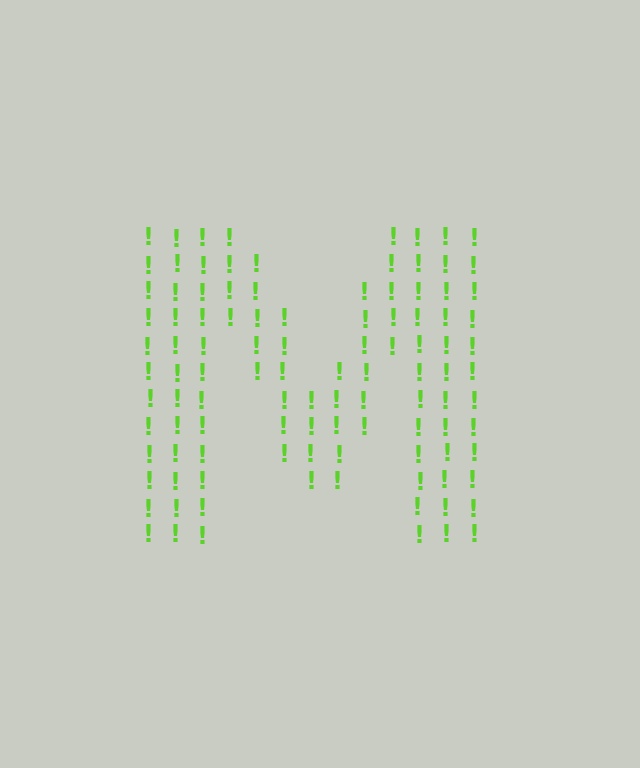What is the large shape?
The large shape is the letter M.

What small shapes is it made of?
It is made of small exclamation marks.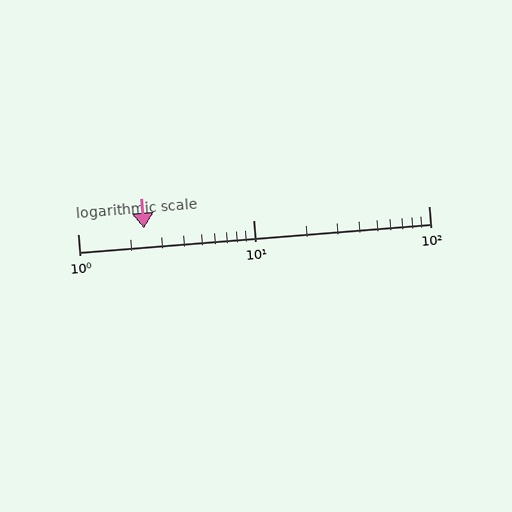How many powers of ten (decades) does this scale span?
The scale spans 2 decades, from 1 to 100.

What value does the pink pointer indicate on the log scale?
The pointer indicates approximately 2.4.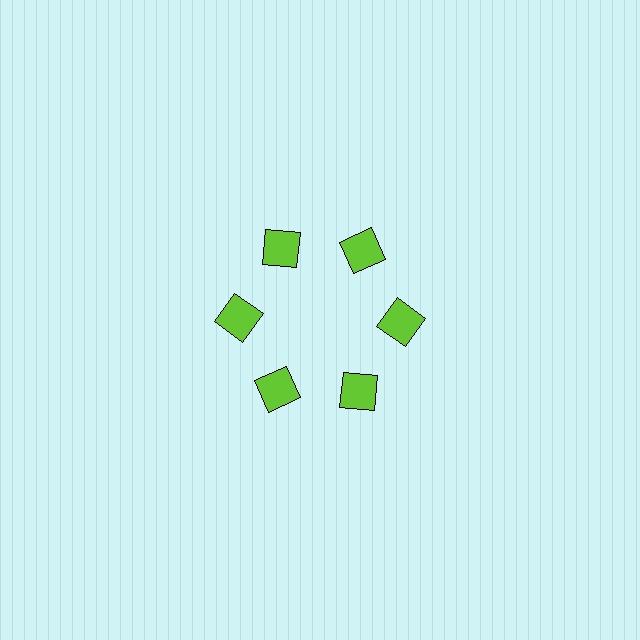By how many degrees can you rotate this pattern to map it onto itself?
The pattern maps onto itself every 60 degrees of rotation.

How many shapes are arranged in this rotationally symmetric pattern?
There are 6 shapes, arranged in 6 groups of 1.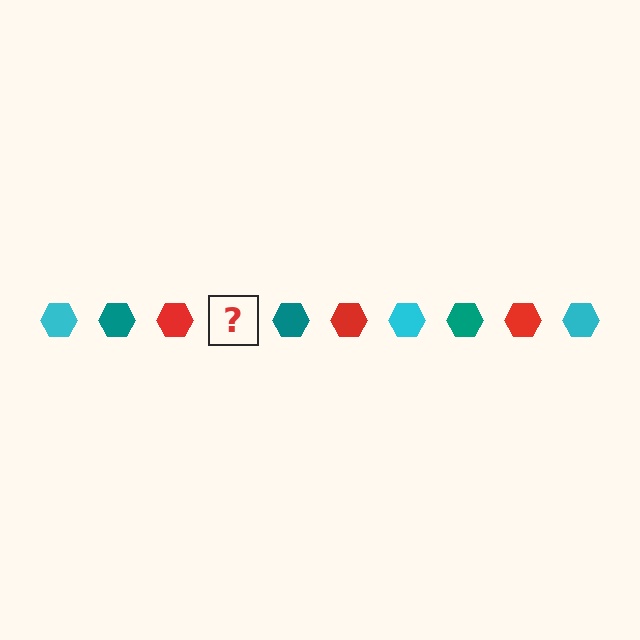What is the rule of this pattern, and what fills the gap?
The rule is that the pattern cycles through cyan, teal, red hexagons. The gap should be filled with a cyan hexagon.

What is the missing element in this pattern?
The missing element is a cyan hexagon.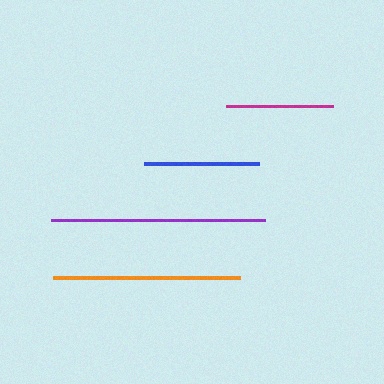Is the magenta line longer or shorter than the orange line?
The orange line is longer than the magenta line.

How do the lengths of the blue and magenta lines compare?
The blue and magenta lines are approximately the same length.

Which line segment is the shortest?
The magenta line is the shortest at approximately 108 pixels.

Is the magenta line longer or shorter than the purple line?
The purple line is longer than the magenta line.